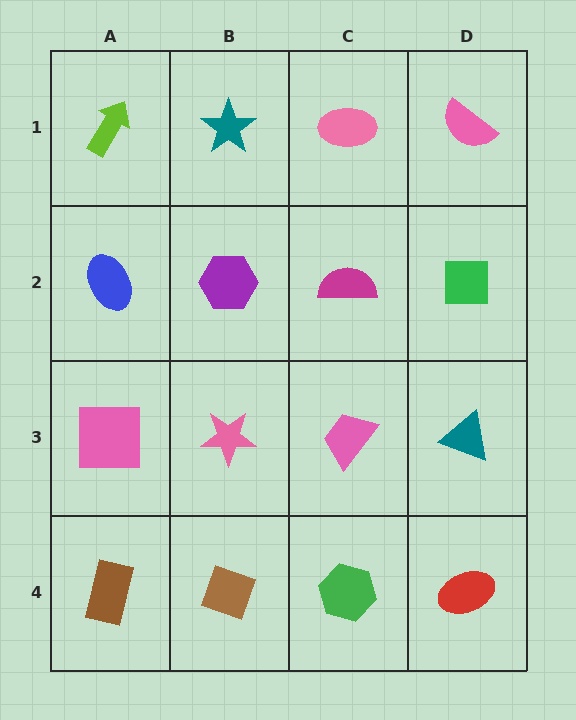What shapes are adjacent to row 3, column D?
A green square (row 2, column D), a red ellipse (row 4, column D), a pink trapezoid (row 3, column C).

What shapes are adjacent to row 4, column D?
A teal triangle (row 3, column D), a green hexagon (row 4, column C).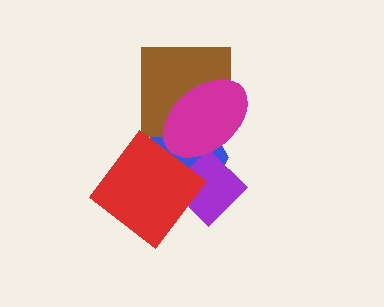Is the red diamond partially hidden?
No, no other shape covers it.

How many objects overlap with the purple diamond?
3 objects overlap with the purple diamond.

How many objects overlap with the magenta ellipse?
3 objects overlap with the magenta ellipse.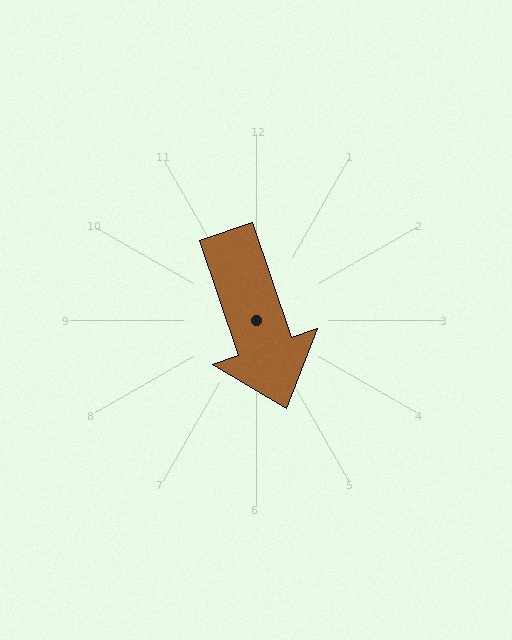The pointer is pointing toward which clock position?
Roughly 5 o'clock.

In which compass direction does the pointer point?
South.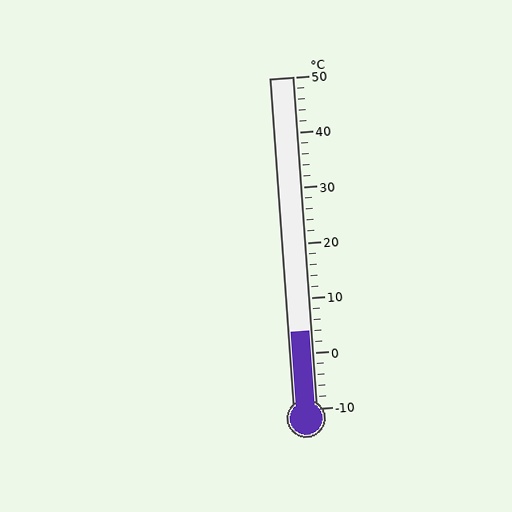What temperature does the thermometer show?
The thermometer shows approximately 4°C.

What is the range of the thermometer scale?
The thermometer scale ranges from -10°C to 50°C.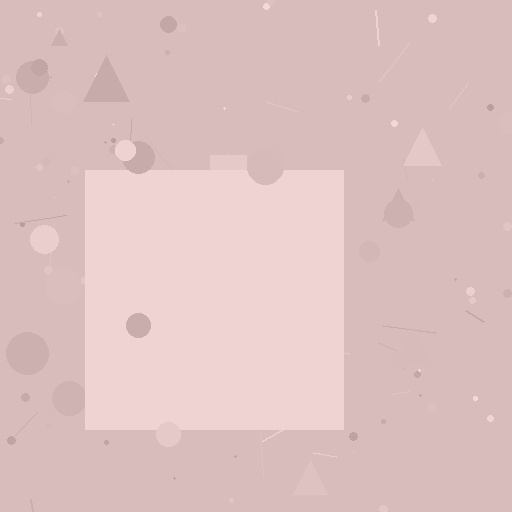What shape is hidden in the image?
A square is hidden in the image.